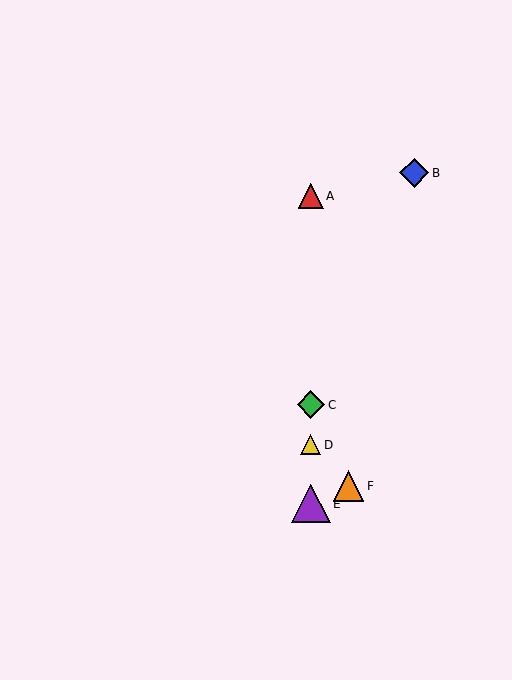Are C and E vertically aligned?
Yes, both are at x≈311.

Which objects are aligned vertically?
Objects A, C, D, E are aligned vertically.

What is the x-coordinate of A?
Object A is at x≈311.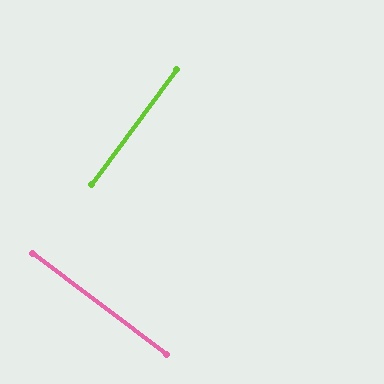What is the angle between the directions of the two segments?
Approximately 89 degrees.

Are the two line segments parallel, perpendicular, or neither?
Perpendicular — they meet at approximately 89°.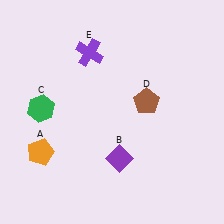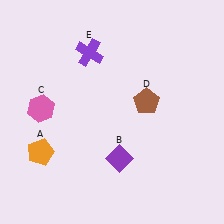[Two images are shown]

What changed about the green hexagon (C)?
In Image 1, C is green. In Image 2, it changed to pink.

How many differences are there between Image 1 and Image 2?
There is 1 difference between the two images.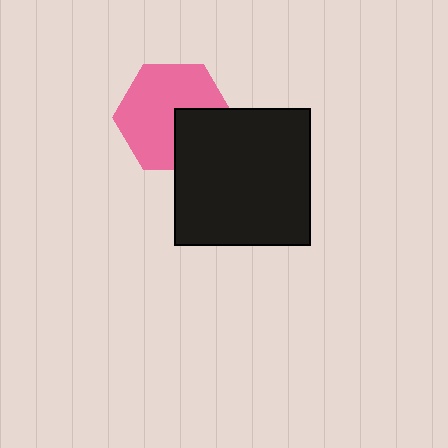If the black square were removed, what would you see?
You would see the complete pink hexagon.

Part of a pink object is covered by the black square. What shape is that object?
It is a hexagon.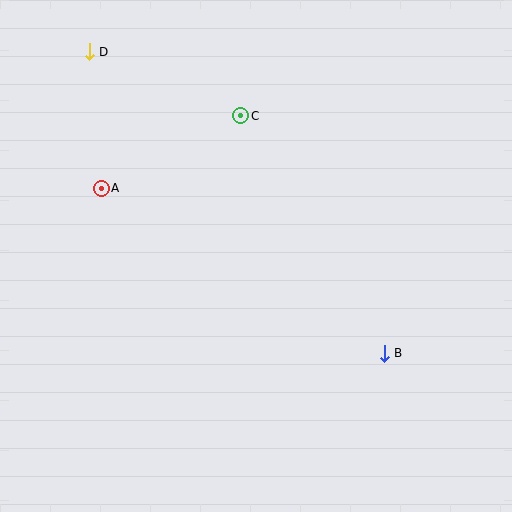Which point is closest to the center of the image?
Point C at (241, 116) is closest to the center.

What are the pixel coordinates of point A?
Point A is at (101, 188).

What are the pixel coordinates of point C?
Point C is at (241, 116).